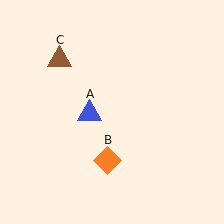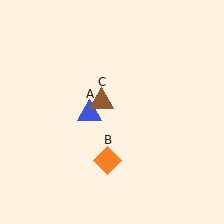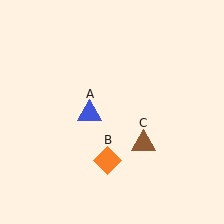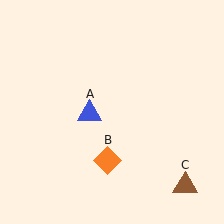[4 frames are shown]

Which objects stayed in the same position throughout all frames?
Blue triangle (object A) and orange diamond (object B) remained stationary.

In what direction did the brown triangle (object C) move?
The brown triangle (object C) moved down and to the right.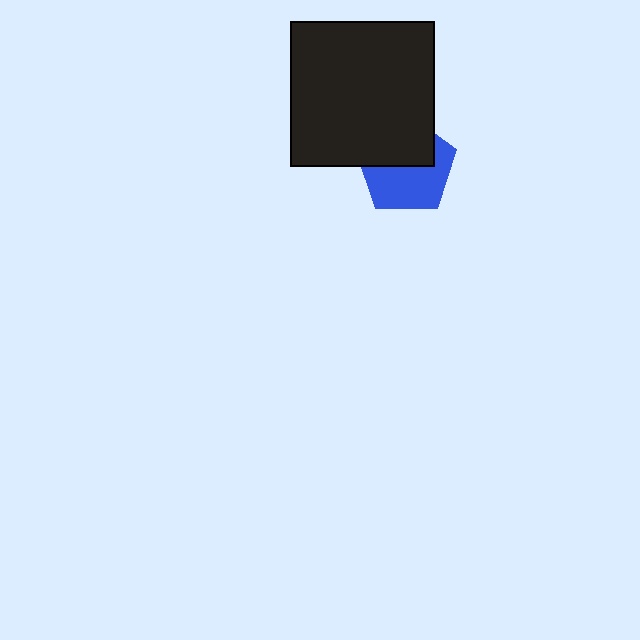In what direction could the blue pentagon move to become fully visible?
The blue pentagon could move down. That would shift it out from behind the black square entirely.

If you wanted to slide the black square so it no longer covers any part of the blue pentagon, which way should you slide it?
Slide it up — that is the most direct way to separate the two shapes.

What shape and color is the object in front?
The object in front is a black square.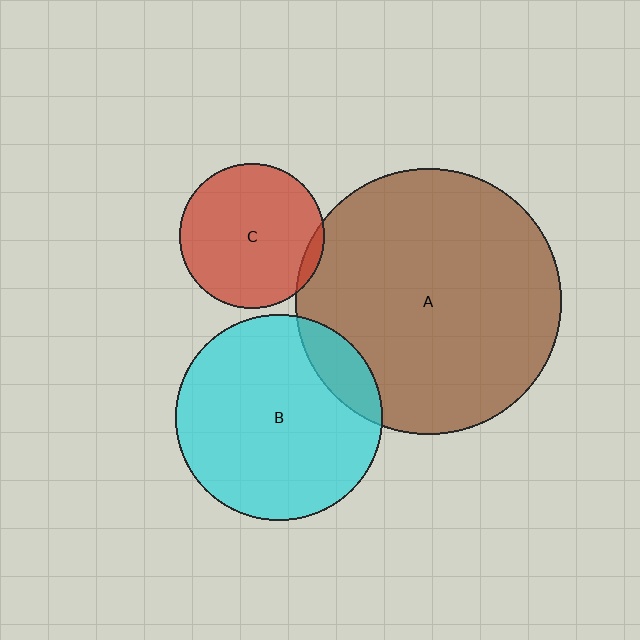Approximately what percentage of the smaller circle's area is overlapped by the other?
Approximately 15%.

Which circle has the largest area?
Circle A (brown).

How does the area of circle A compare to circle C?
Approximately 3.4 times.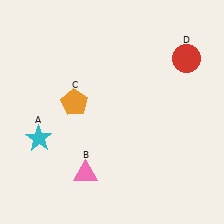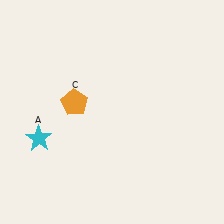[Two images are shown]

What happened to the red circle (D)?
The red circle (D) was removed in Image 2. It was in the top-right area of Image 1.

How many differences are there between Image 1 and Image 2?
There are 2 differences between the two images.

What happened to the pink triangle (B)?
The pink triangle (B) was removed in Image 2. It was in the bottom-left area of Image 1.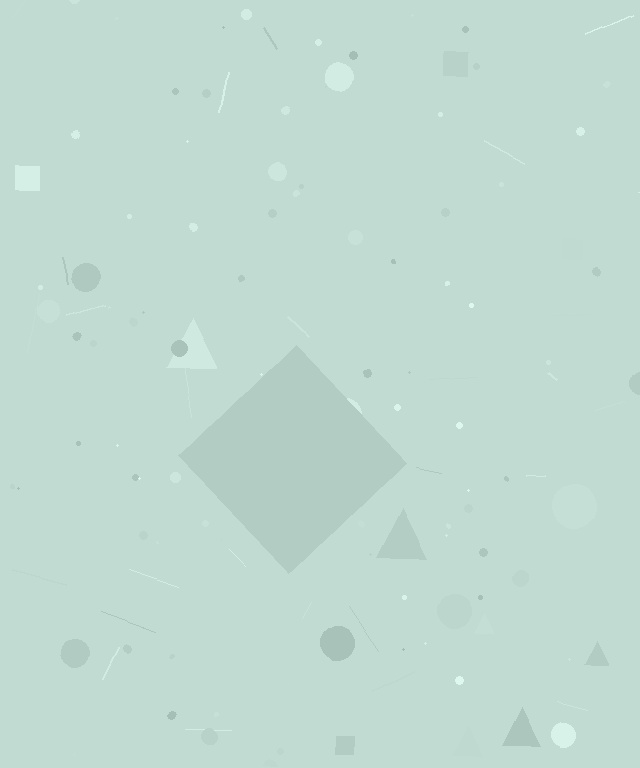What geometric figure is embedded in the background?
A diamond is embedded in the background.